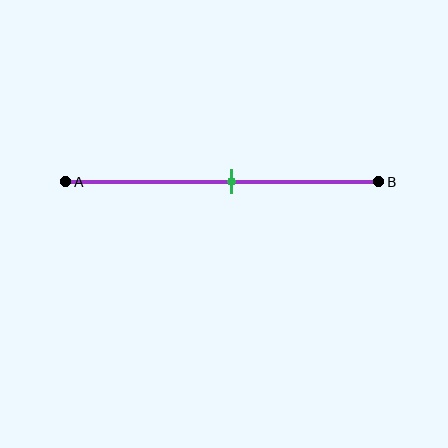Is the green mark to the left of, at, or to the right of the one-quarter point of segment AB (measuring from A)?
The green mark is to the right of the one-quarter point of segment AB.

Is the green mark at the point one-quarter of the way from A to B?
No, the mark is at about 55% from A, not at the 25% one-quarter point.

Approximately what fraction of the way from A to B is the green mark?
The green mark is approximately 55% of the way from A to B.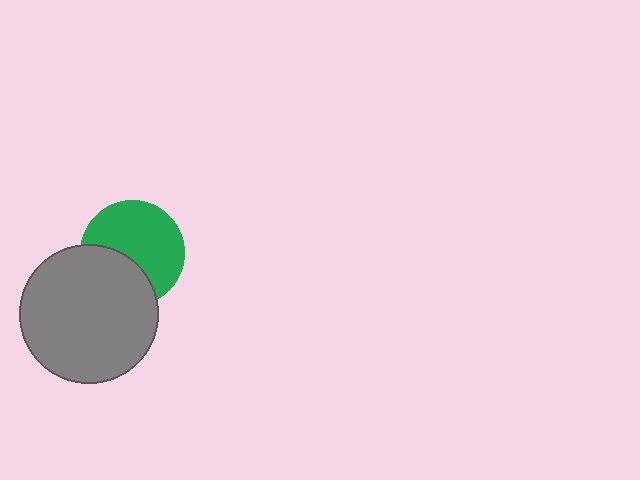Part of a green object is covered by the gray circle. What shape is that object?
It is a circle.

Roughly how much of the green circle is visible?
About half of it is visible (roughly 64%).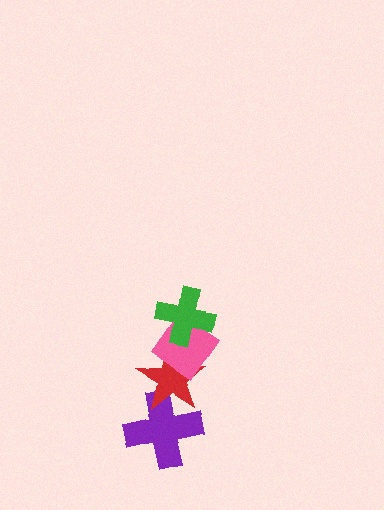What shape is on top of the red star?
The pink diamond is on top of the red star.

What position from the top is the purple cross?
The purple cross is 4th from the top.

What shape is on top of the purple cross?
The red star is on top of the purple cross.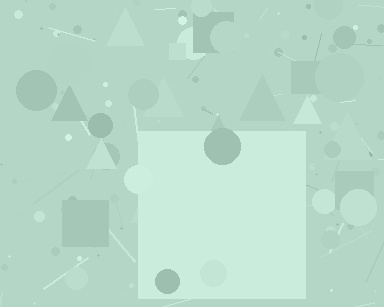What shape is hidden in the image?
A square is hidden in the image.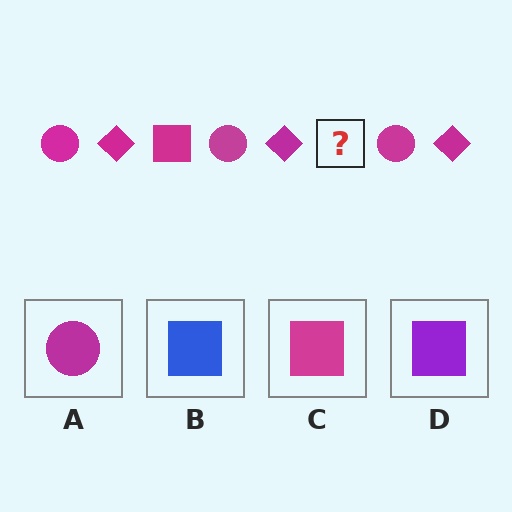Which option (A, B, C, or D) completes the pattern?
C.